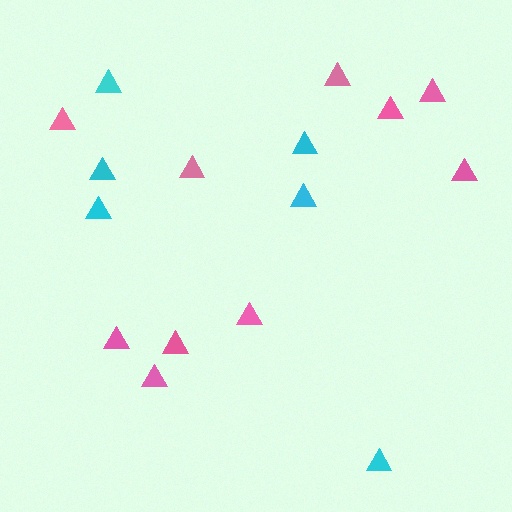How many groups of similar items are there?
There are 2 groups: one group of cyan triangles (6) and one group of pink triangles (10).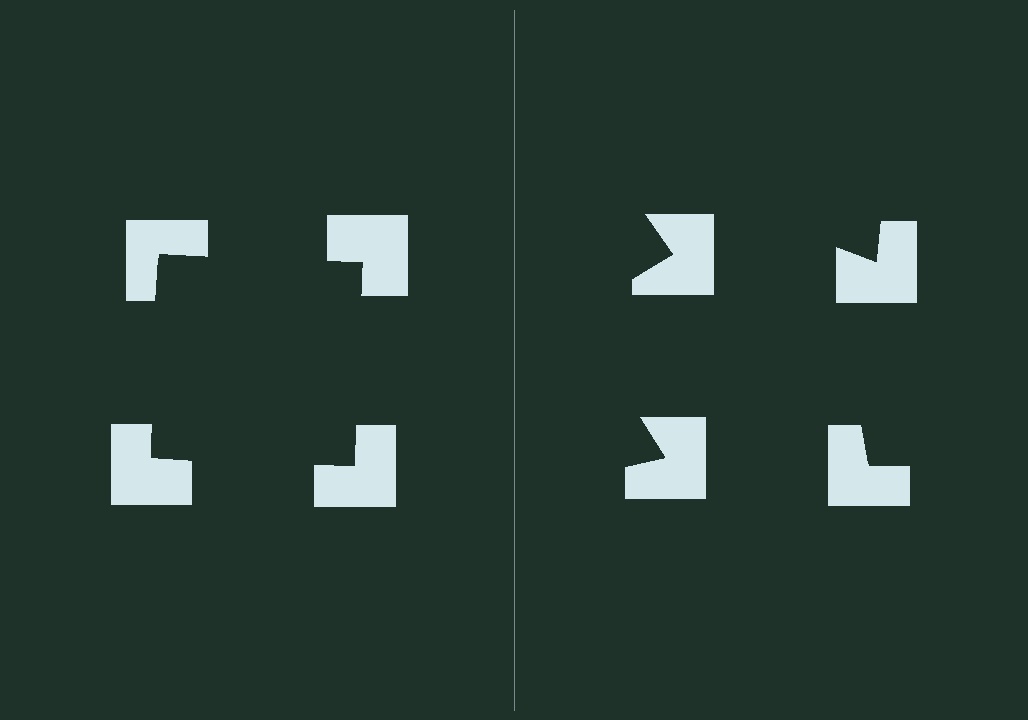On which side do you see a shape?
An illusory square appears on the left side. On the right side the wedge cuts are rotated, so no coherent shape forms.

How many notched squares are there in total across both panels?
8 — 4 on each side.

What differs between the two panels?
The notched squares are positioned identically on both sides; only the wedge orientations differ. On the left they align to a square; on the right they are misaligned.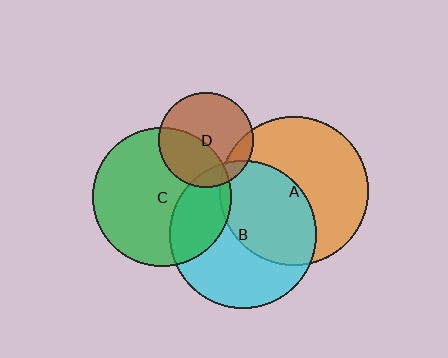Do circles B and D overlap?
Yes.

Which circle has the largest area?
Circle A (orange).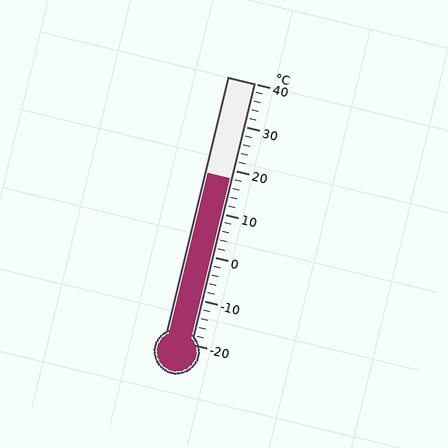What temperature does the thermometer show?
The thermometer shows approximately 18°C.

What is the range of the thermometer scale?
The thermometer scale ranges from -20°C to 40°C.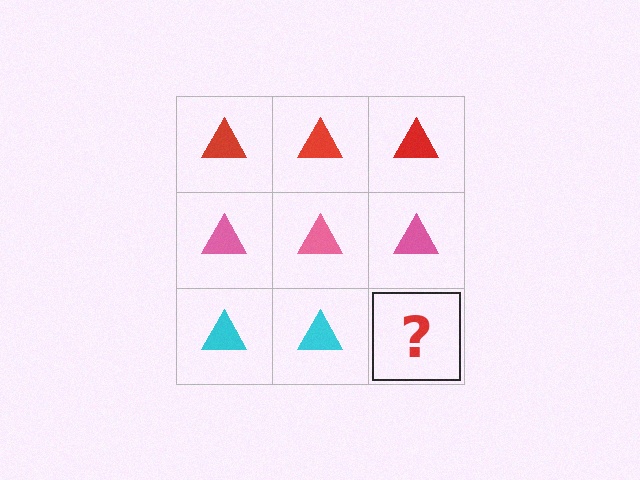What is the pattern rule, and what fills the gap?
The rule is that each row has a consistent color. The gap should be filled with a cyan triangle.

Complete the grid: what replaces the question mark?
The question mark should be replaced with a cyan triangle.